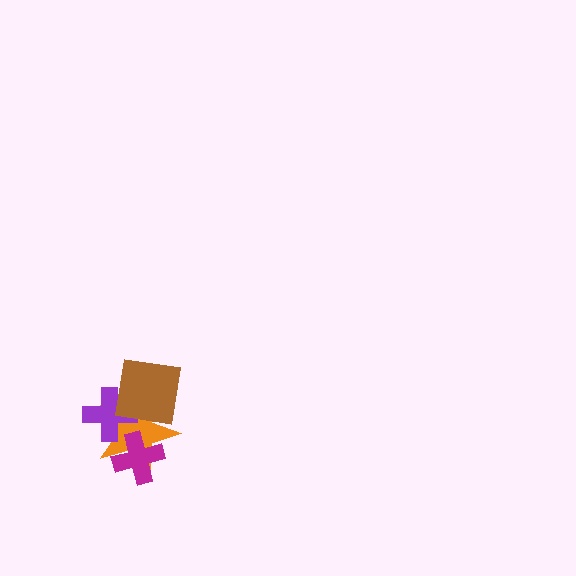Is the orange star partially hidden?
Yes, it is partially covered by another shape.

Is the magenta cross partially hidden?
No, no other shape covers it.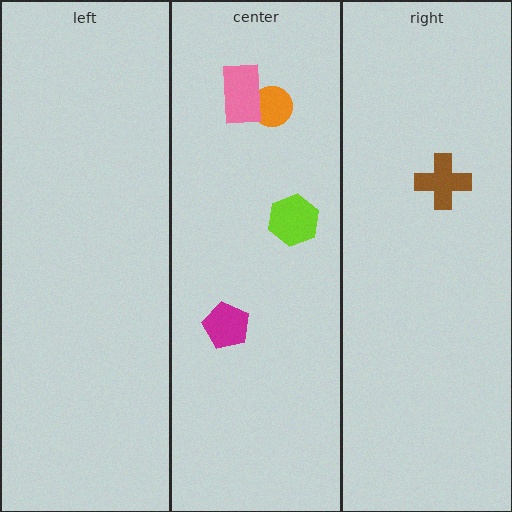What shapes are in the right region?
The brown cross.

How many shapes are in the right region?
1.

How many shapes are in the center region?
4.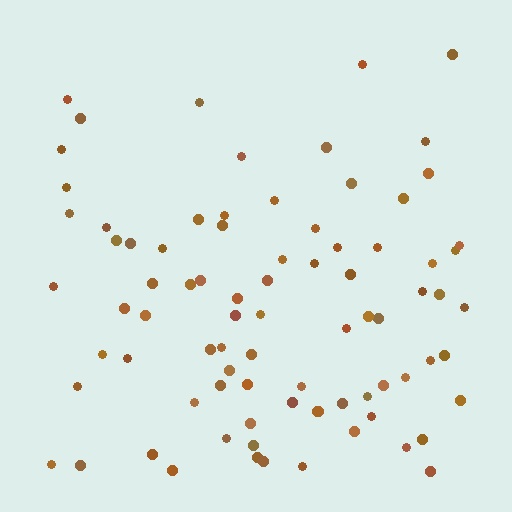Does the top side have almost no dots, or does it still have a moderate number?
Still a moderate number, just noticeably fewer than the bottom.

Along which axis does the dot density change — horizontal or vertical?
Vertical.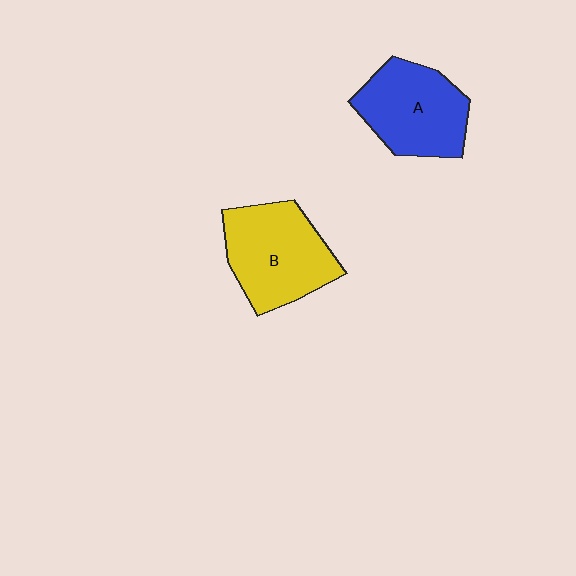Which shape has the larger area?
Shape B (yellow).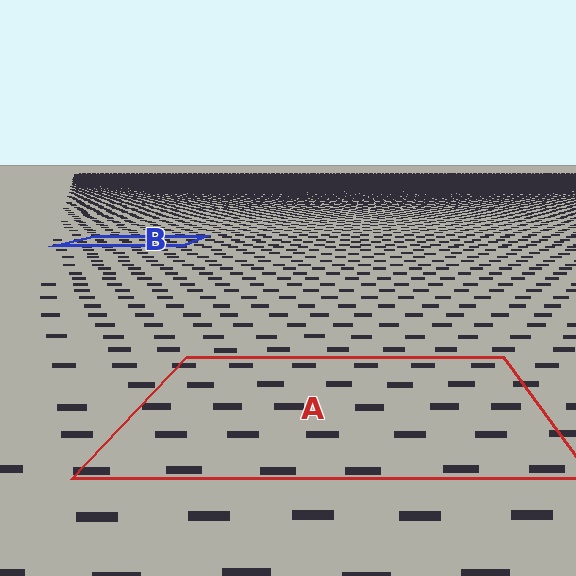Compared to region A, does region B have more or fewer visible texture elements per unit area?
Region B has more texture elements per unit area — they are packed more densely because it is farther away.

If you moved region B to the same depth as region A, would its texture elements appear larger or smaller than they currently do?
They would appear larger. At a closer depth, the same texture elements are projected at a bigger on-screen size.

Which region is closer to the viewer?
Region A is closer. The texture elements there are larger and more spread out.